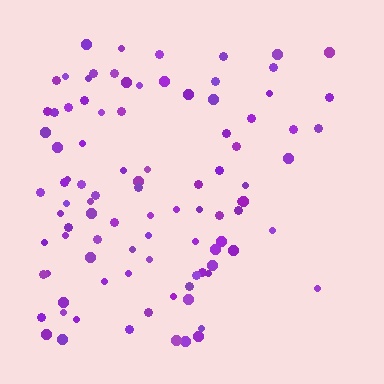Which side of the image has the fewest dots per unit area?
The right.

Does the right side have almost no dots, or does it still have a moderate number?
Still a moderate number, just noticeably fewer than the left.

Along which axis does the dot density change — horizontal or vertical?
Horizontal.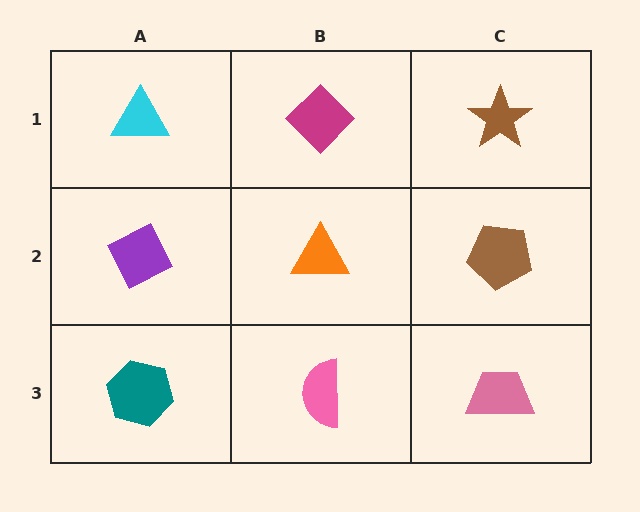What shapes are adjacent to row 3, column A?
A purple diamond (row 2, column A), a pink semicircle (row 3, column B).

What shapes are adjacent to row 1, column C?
A brown pentagon (row 2, column C), a magenta diamond (row 1, column B).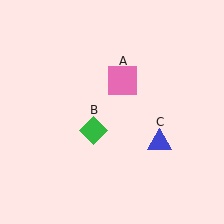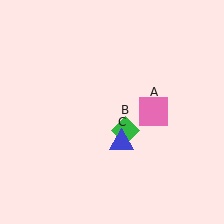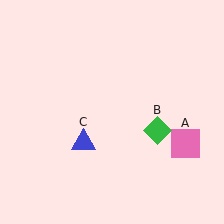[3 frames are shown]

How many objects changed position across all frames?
3 objects changed position: pink square (object A), green diamond (object B), blue triangle (object C).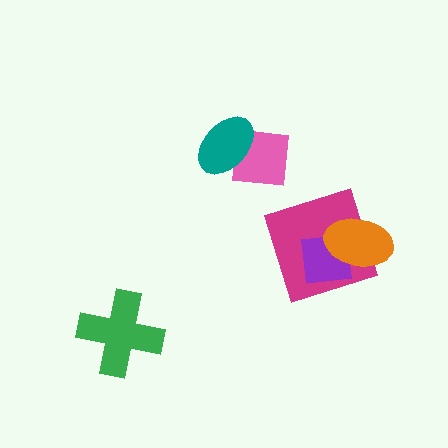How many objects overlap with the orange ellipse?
2 objects overlap with the orange ellipse.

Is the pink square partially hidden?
Yes, it is partially covered by another shape.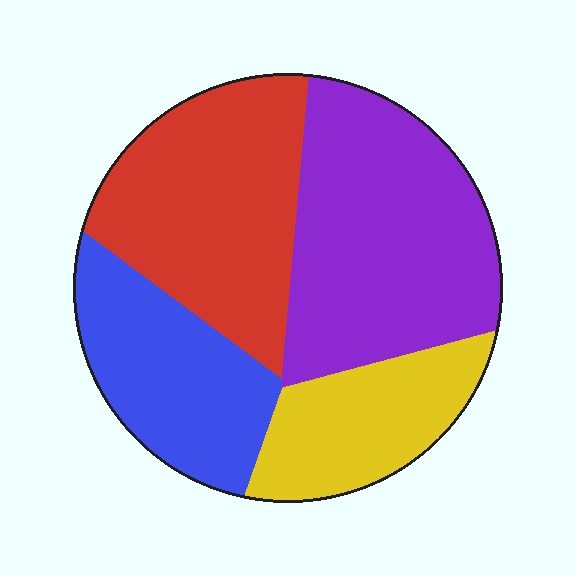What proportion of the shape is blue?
Blue takes up about one fifth (1/5) of the shape.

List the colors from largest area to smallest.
From largest to smallest: purple, red, blue, yellow.